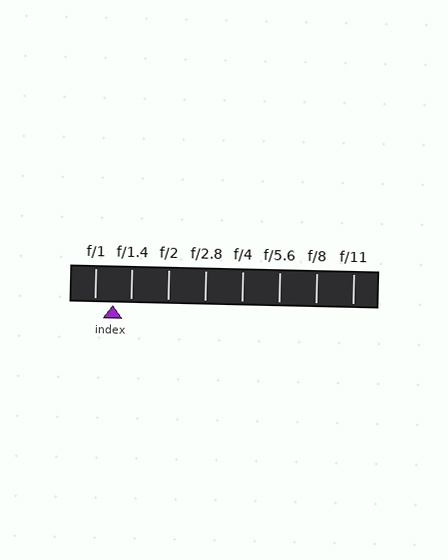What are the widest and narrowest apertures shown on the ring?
The widest aperture shown is f/1 and the narrowest is f/11.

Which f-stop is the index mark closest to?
The index mark is closest to f/1.4.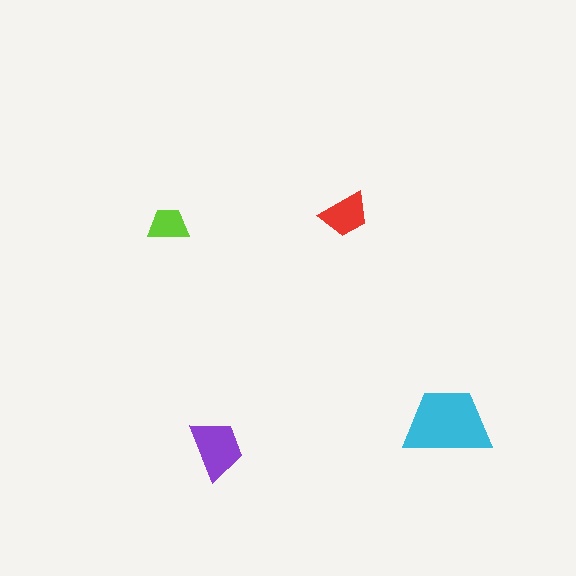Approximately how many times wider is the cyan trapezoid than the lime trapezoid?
About 2 times wider.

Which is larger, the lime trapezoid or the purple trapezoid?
The purple one.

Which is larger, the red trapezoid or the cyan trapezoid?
The cyan one.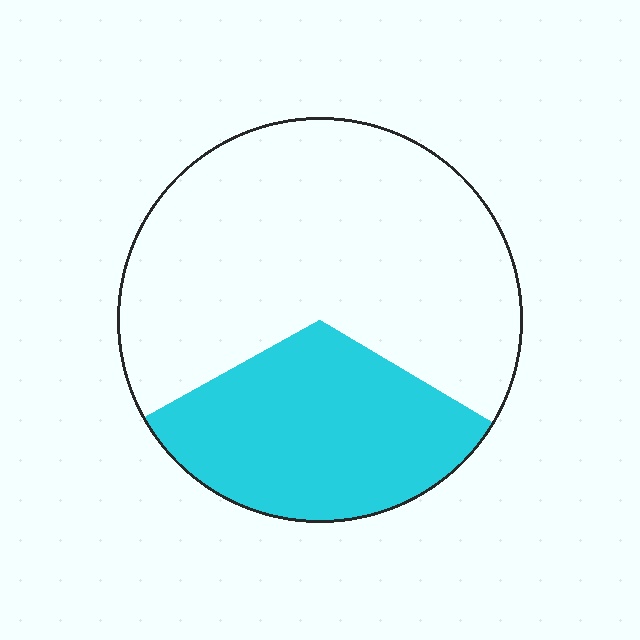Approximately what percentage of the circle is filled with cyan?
Approximately 35%.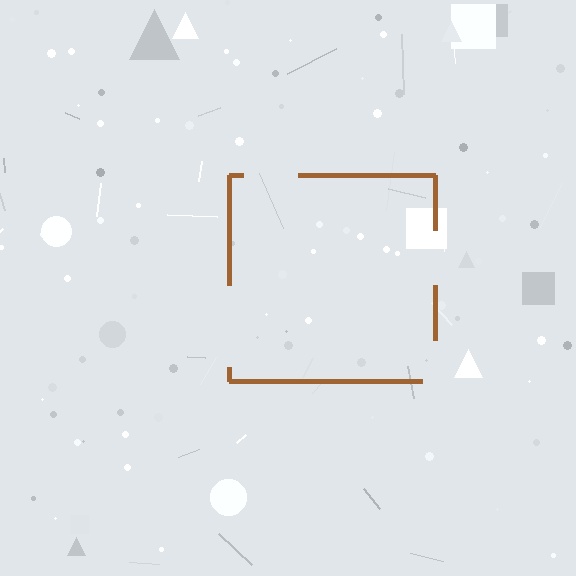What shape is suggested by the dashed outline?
The dashed outline suggests a square.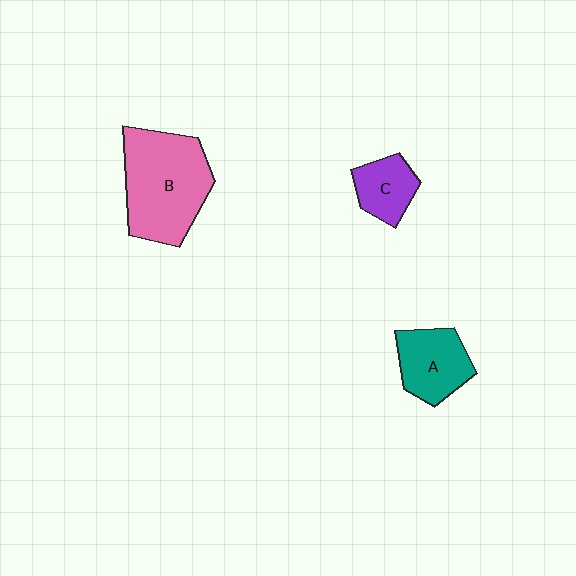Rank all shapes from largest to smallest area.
From largest to smallest: B (pink), A (teal), C (purple).